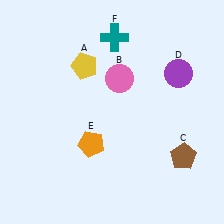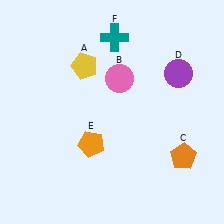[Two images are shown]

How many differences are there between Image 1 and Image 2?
There is 1 difference between the two images.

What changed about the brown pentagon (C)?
In Image 1, C is brown. In Image 2, it changed to orange.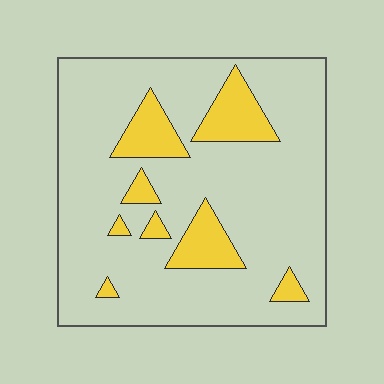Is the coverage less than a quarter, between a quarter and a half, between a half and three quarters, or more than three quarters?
Less than a quarter.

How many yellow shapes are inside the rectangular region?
8.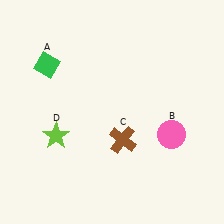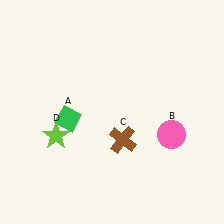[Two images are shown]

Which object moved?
The green diamond (A) moved down.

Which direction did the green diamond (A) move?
The green diamond (A) moved down.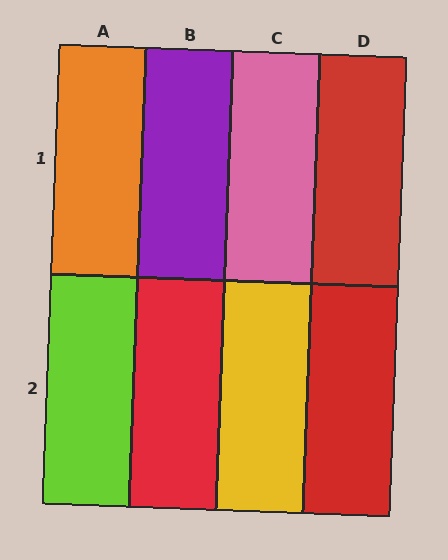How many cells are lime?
1 cell is lime.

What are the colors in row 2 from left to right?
Lime, red, yellow, red.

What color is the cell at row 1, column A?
Orange.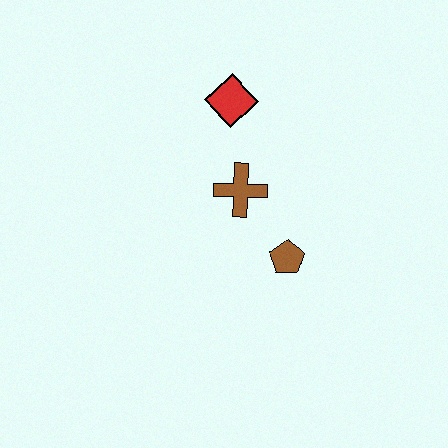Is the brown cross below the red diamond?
Yes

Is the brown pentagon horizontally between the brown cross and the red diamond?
No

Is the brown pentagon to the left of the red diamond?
No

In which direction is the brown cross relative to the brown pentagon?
The brown cross is above the brown pentagon.